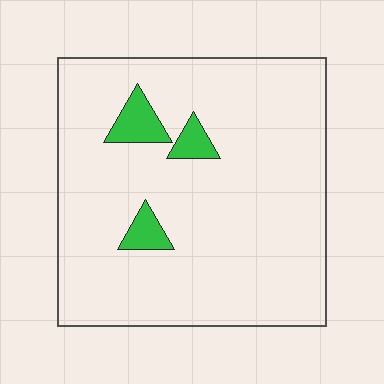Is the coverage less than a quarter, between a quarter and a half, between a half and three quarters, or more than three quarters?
Less than a quarter.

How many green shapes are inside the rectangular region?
3.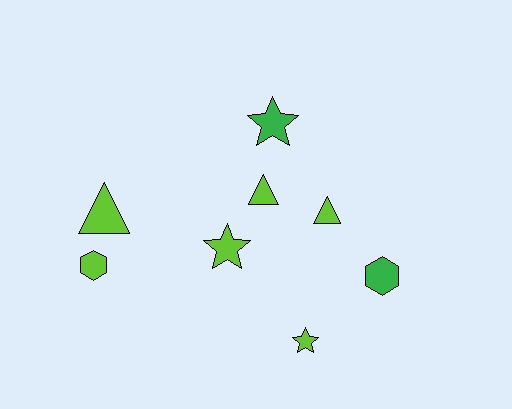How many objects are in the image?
There are 8 objects.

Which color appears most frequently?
Lime, with 6 objects.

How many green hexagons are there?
There is 1 green hexagon.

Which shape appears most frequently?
Star, with 3 objects.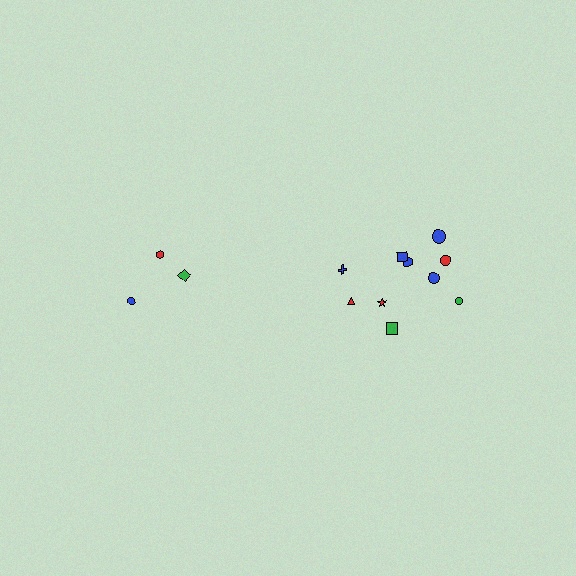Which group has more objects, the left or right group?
The right group.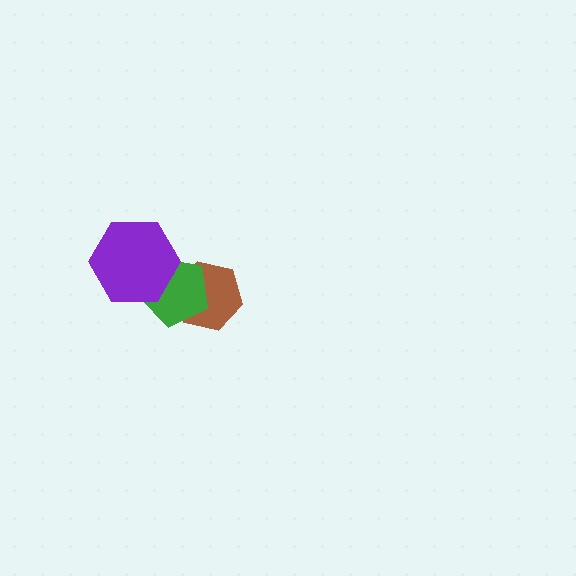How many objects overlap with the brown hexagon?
1 object overlaps with the brown hexagon.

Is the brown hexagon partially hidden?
Yes, it is partially covered by another shape.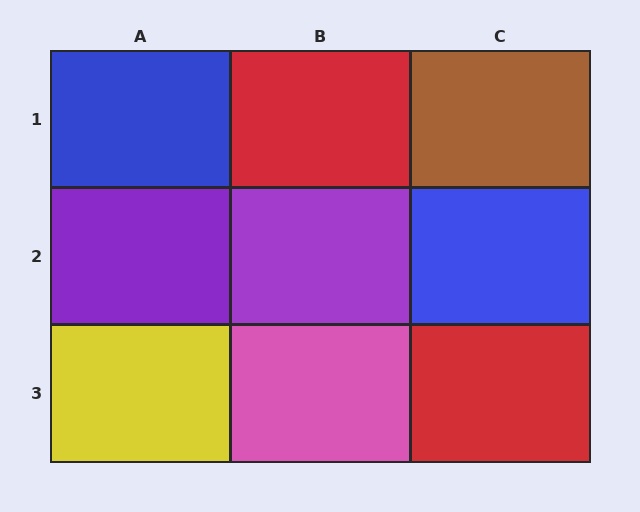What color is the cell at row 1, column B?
Red.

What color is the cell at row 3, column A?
Yellow.